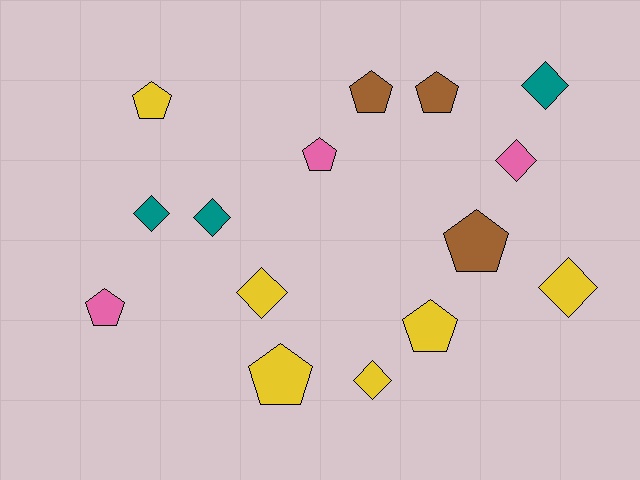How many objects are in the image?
There are 15 objects.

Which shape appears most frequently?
Pentagon, with 8 objects.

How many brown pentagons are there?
There are 3 brown pentagons.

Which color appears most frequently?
Yellow, with 6 objects.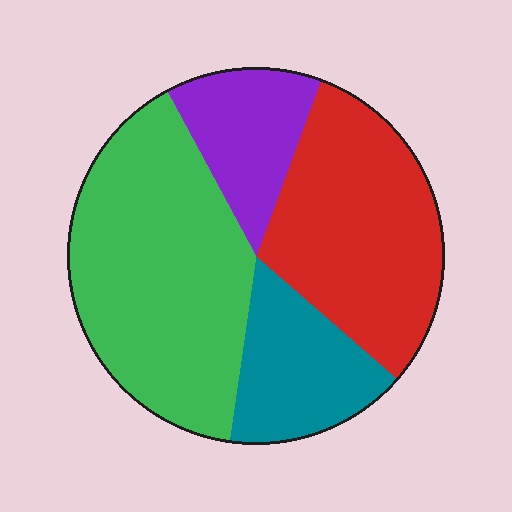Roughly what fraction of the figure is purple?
Purple takes up less than a quarter of the figure.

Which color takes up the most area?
Green, at roughly 40%.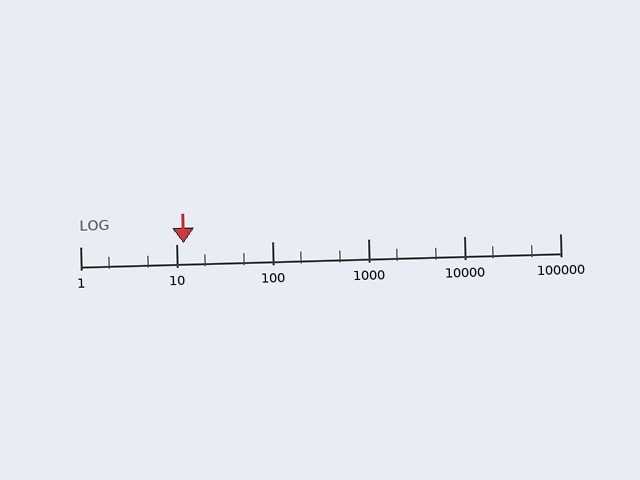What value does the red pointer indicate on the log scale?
The pointer indicates approximately 12.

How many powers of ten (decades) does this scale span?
The scale spans 5 decades, from 1 to 100000.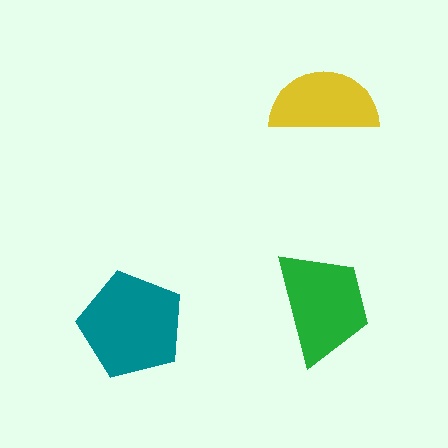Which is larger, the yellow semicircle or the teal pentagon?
The teal pentagon.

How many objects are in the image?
There are 3 objects in the image.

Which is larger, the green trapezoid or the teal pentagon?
The teal pentagon.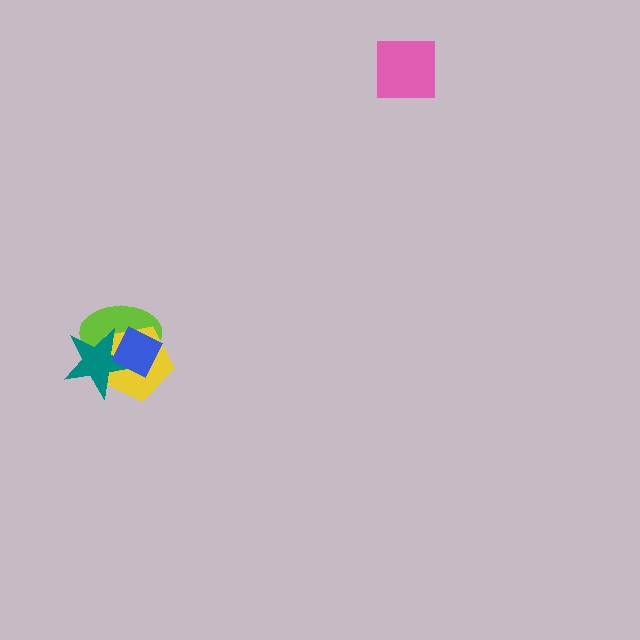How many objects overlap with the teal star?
3 objects overlap with the teal star.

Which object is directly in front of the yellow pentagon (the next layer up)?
The teal star is directly in front of the yellow pentagon.